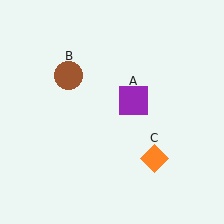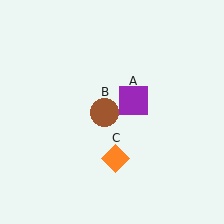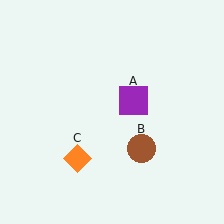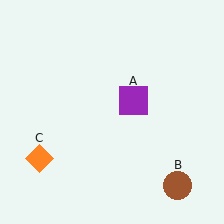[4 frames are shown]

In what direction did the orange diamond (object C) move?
The orange diamond (object C) moved left.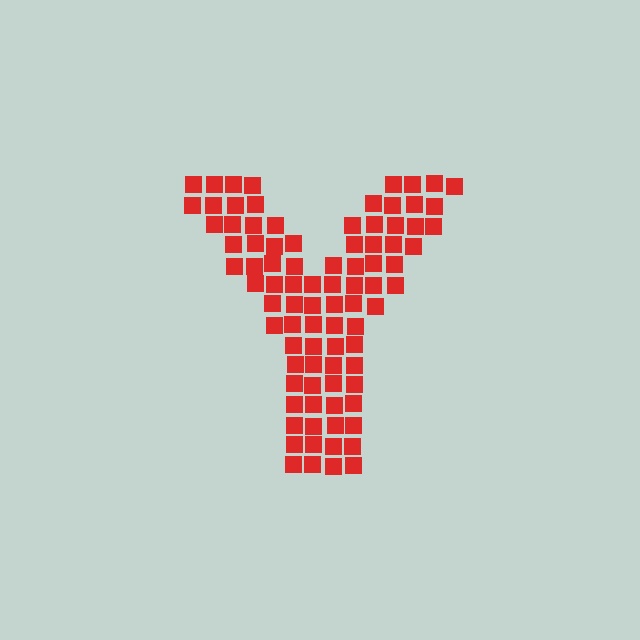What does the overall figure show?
The overall figure shows the letter Y.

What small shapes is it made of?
It is made of small squares.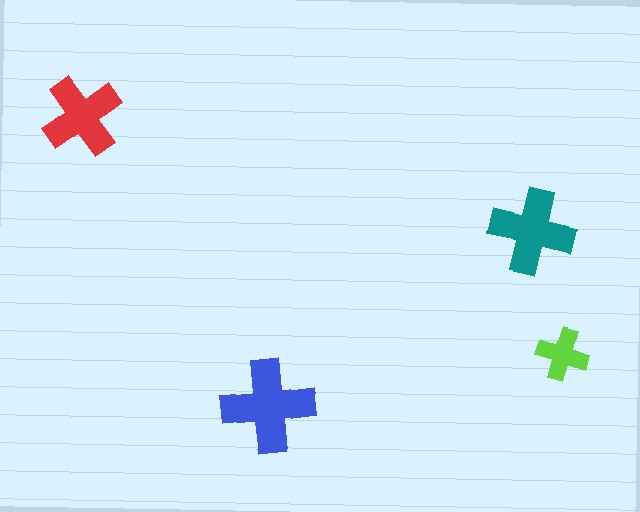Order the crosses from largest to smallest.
the blue one, the teal one, the red one, the lime one.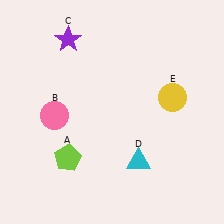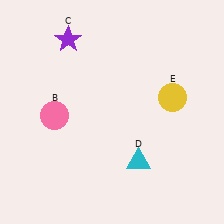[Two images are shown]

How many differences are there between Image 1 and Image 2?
There is 1 difference between the two images.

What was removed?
The lime pentagon (A) was removed in Image 2.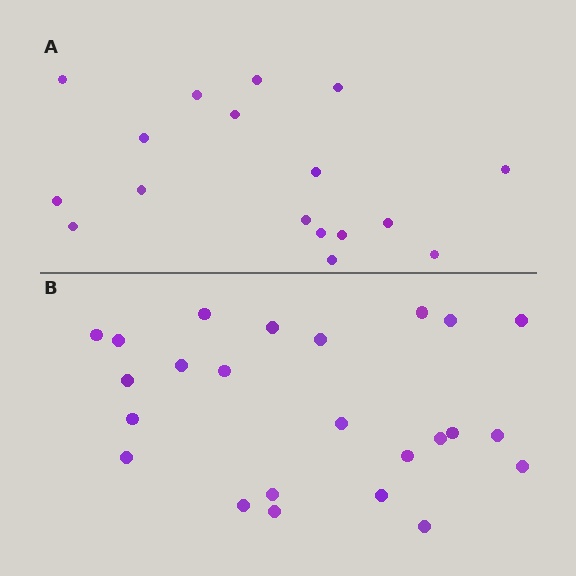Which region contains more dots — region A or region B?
Region B (the bottom region) has more dots.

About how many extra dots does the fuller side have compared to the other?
Region B has roughly 8 or so more dots than region A.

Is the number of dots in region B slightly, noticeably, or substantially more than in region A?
Region B has noticeably more, but not dramatically so. The ratio is roughly 1.4 to 1.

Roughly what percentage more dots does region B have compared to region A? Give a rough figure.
About 40% more.